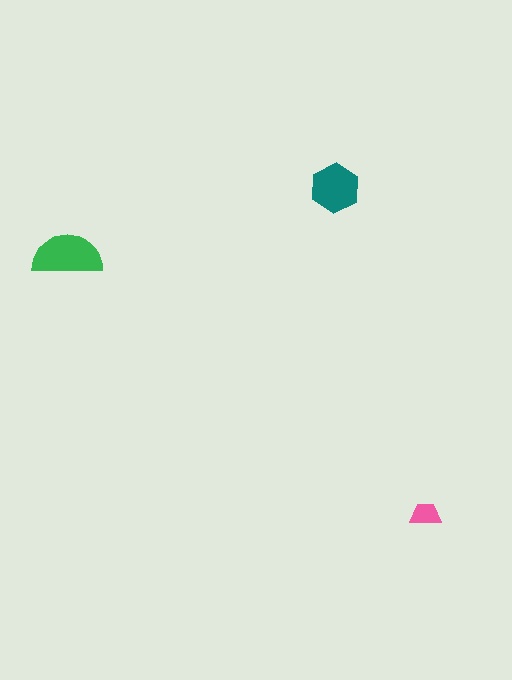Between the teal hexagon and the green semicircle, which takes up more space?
The green semicircle.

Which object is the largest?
The green semicircle.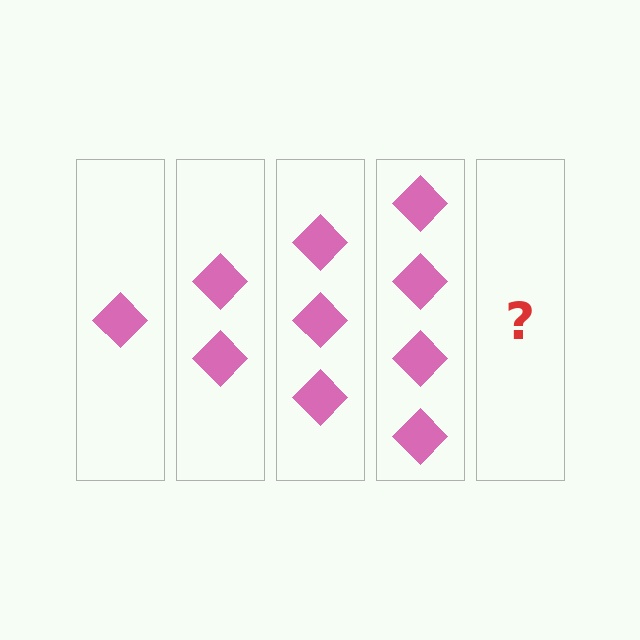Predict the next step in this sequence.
The next step is 5 diamonds.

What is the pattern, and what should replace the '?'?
The pattern is that each step adds one more diamond. The '?' should be 5 diamonds.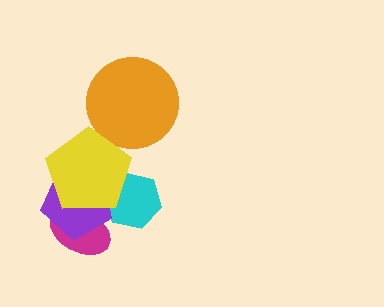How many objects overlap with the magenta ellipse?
2 objects overlap with the magenta ellipse.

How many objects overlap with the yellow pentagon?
4 objects overlap with the yellow pentagon.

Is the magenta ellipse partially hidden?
Yes, it is partially covered by another shape.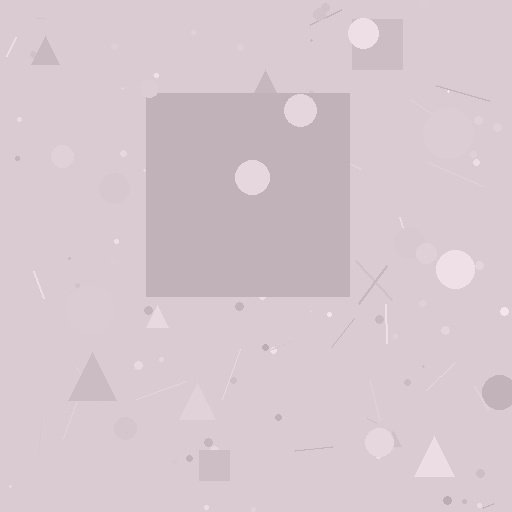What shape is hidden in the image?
A square is hidden in the image.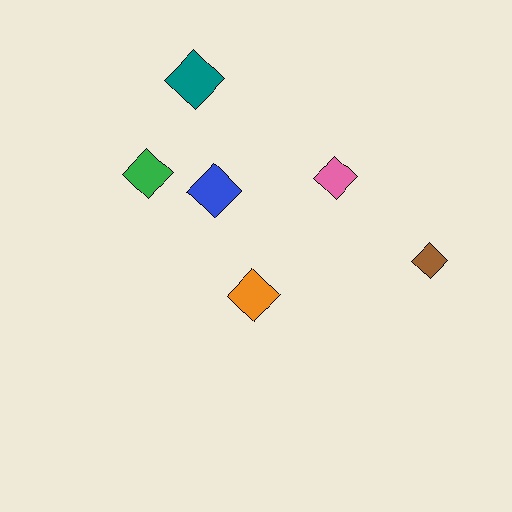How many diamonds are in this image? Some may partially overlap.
There are 6 diamonds.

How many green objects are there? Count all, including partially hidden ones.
There is 1 green object.